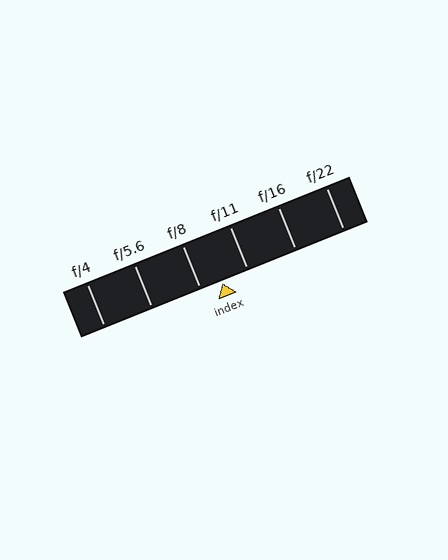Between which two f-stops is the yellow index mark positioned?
The index mark is between f/8 and f/11.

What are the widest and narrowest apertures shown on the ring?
The widest aperture shown is f/4 and the narrowest is f/22.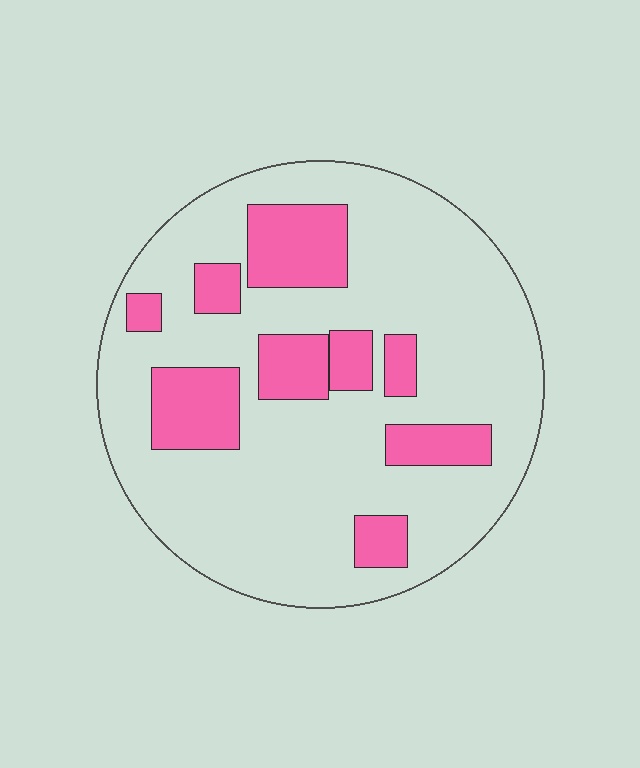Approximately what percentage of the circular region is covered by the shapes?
Approximately 25%.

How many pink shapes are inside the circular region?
9.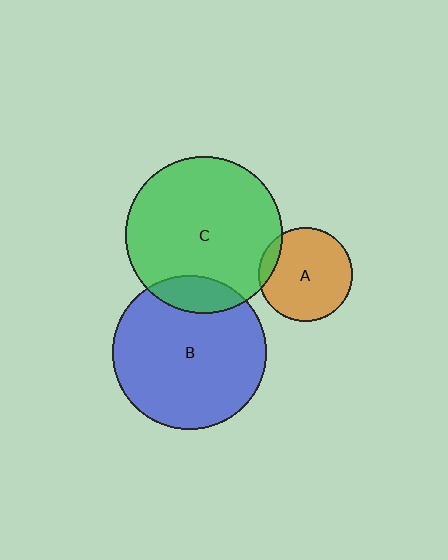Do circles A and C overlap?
Yes.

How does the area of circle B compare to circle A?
Approximately 2.7 times.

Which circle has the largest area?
Circle C (green).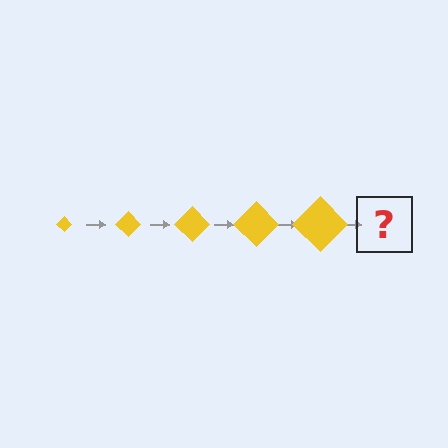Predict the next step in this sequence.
The next step is a yellow diamond, larger than the previous one.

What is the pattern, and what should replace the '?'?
The pattern is that the diamond gets progressively larger each step. The '?' should be a yellow diamond, larger than the previous one.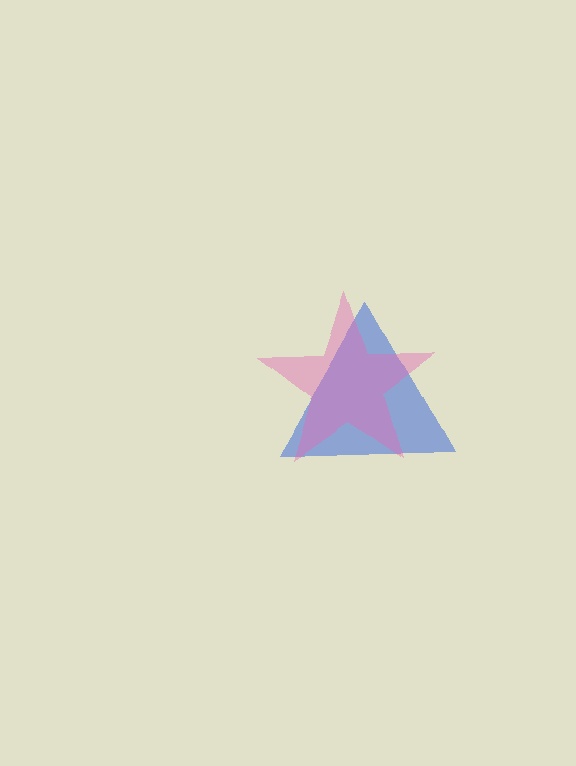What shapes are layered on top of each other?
The layered shapes are: a blue triangle, a pink star.